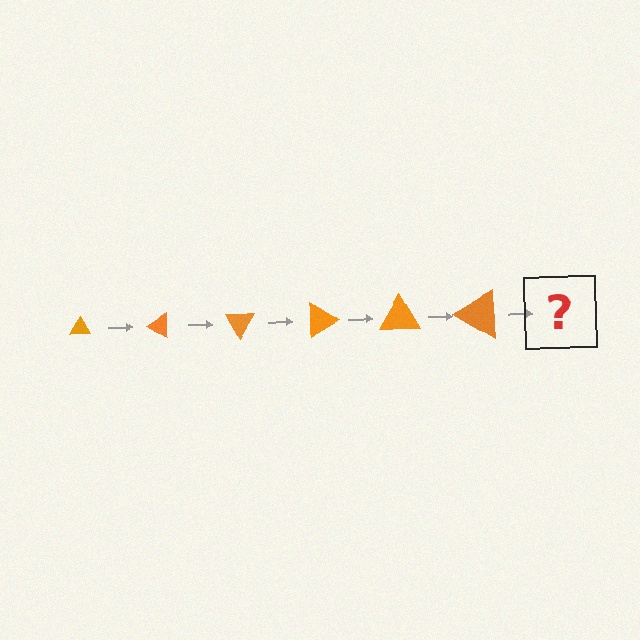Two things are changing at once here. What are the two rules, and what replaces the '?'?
The two rules are that the triangle grows larger each step and it rotates 30 degrees each step. The '?' should be a triangle, larger than the previous one and rotated 180 degrees from the start.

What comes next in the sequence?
The next element should be a triangle, larger than the previous one and rotated 180 degrees from the start.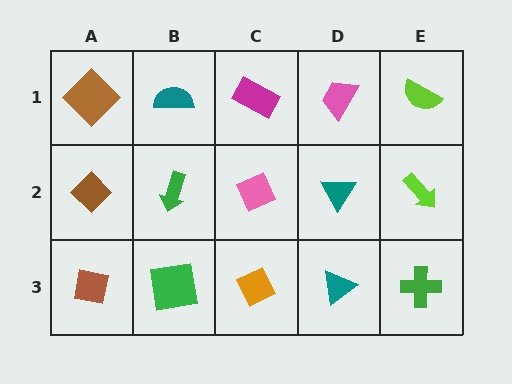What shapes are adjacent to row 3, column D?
A teal triangle (row 2, column D), an orange diamond (row 3, column C), a green cross (row 3, column E).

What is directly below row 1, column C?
A pink diamond.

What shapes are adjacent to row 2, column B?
A teal semicircle (row 1, column B), a green square (row 3, column B), a brown diamond (row 2, column A), a pink diamond (row 2, column C).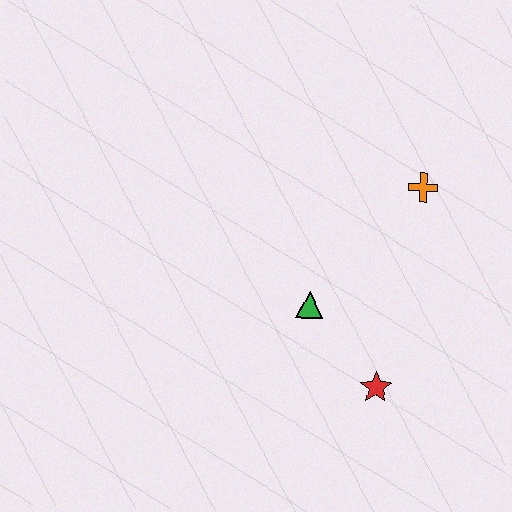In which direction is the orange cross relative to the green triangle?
The orange cross is above the green triangle.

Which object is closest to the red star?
The green triangle is closest to the red star.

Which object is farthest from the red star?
The orange cross is farthest from the red star.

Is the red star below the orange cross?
Yes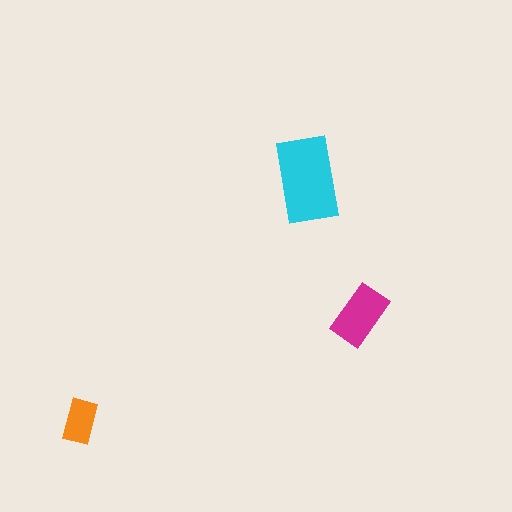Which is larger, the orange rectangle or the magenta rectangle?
The magenta one.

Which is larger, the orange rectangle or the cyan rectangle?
The cyan one.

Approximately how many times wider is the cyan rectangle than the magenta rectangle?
About 1.5 times wider.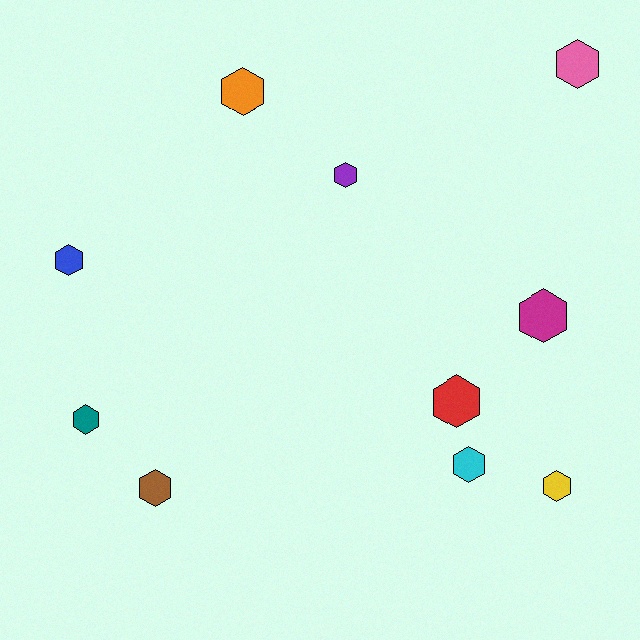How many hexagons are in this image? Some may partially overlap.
There are 10 hexagons.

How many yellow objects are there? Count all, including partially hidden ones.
There is 1 yellow object.